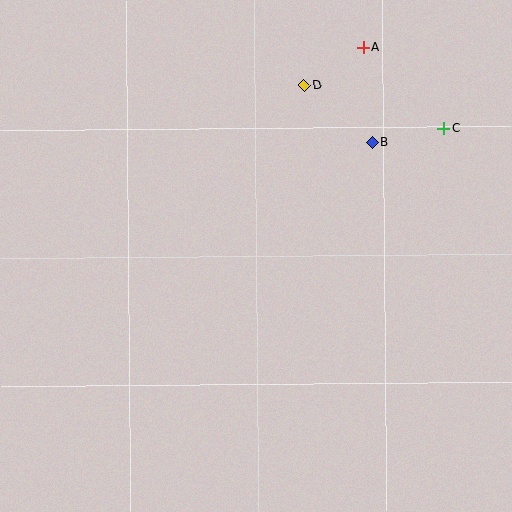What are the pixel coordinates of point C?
Point C is at (444, 129).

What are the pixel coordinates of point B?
Point B is at (372, 142).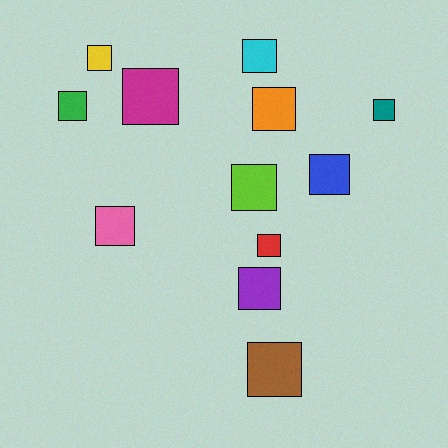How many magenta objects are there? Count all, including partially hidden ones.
There is 1 magenta object.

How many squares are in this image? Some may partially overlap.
There are 12 squares.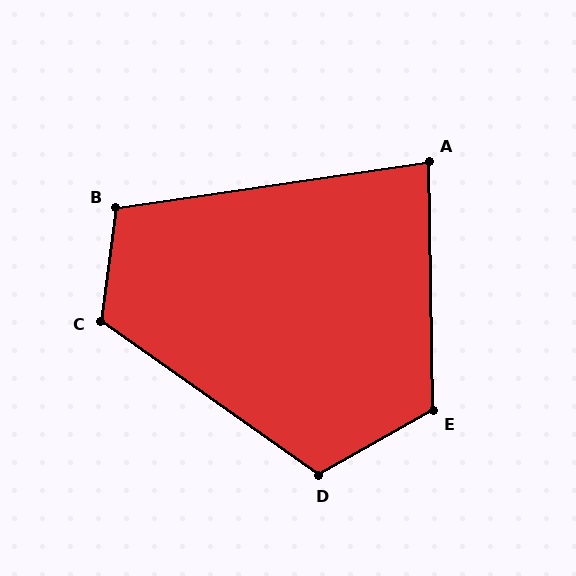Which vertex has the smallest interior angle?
A, at approximately 83 degrees.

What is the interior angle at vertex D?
Approximately 115 degrees (obtuse).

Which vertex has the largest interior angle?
E, at approximately 119 degrees.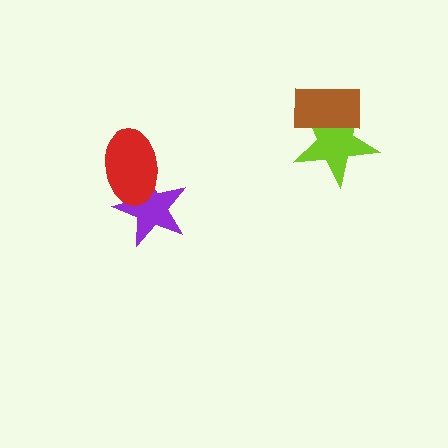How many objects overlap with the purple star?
1 object overlaps with the purple star.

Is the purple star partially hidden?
Yes, it is partially covered by another shape.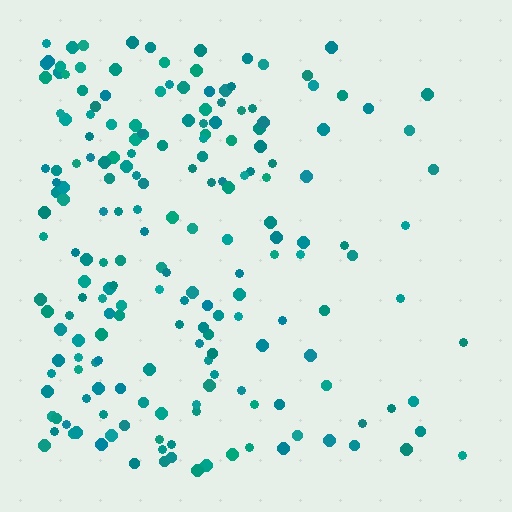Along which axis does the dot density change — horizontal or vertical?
Horizontal.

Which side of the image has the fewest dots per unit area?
The right.